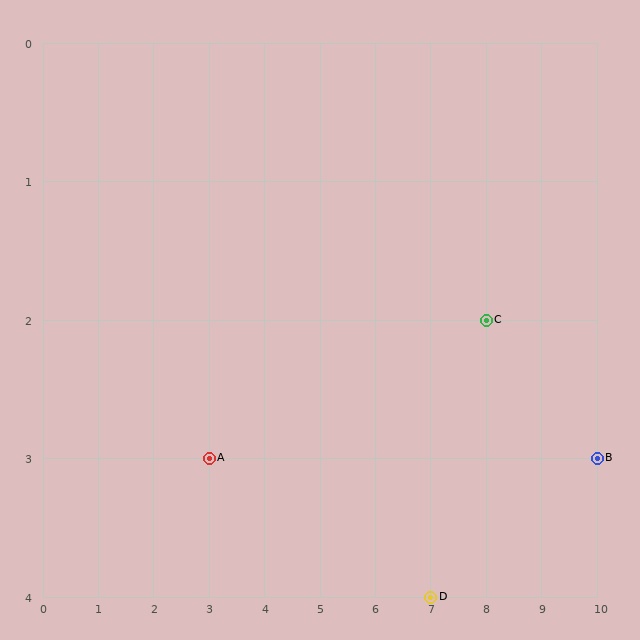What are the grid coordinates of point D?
Point D is at grid coordinates (7, 4).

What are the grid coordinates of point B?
Point B is at grid coordinates (10, 3).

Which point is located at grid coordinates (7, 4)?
Point D is at (7, 4).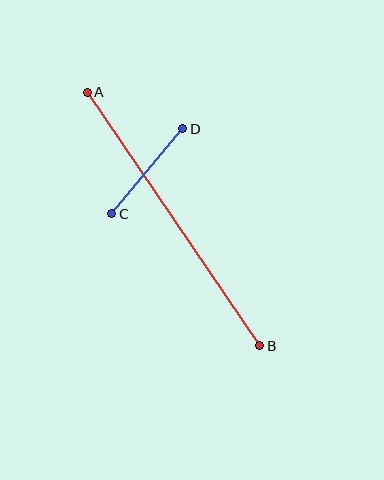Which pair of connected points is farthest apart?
Points A and B are farthest apart.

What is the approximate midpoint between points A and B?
The midpoint is at approximately (173, 219) pixels.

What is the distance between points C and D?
The distance is approximately 111 pixels.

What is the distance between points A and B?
The distance is approximately 306 pixels.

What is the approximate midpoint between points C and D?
The midpoint is at approximately (147, 171) pixels.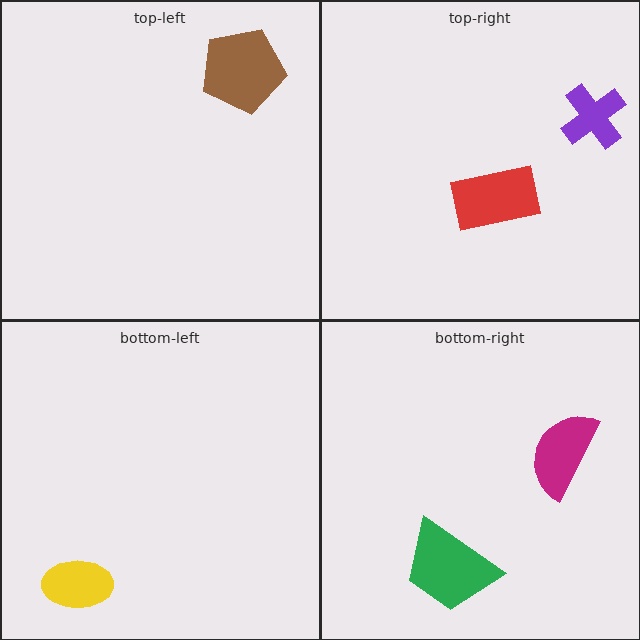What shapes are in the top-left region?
The brown pentagon.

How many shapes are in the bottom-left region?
1.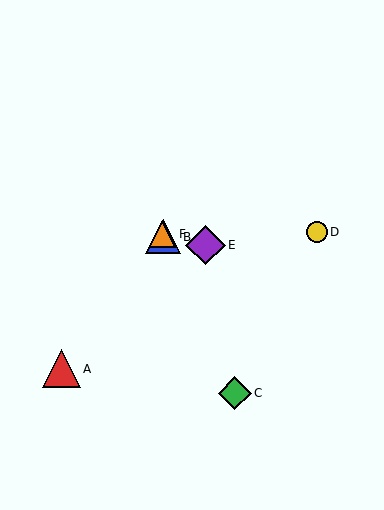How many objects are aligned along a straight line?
3 objects (B, C, F) are aligned along a straight line.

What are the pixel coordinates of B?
Object B is at (163, 237).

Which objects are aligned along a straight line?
Objects B, C, F are aligned along a straight line.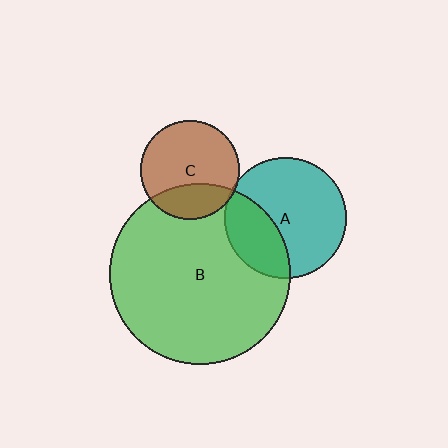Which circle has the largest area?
Circle B (green).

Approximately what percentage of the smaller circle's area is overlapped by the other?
Approximately 25%.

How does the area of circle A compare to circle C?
Approximately 1.5 times.